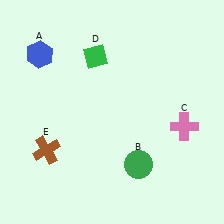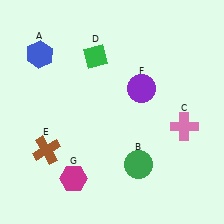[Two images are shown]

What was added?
A purple circle (F), a magenta hexagon (G) were added in Image 2.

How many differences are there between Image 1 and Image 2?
There are 2 differences between the two images.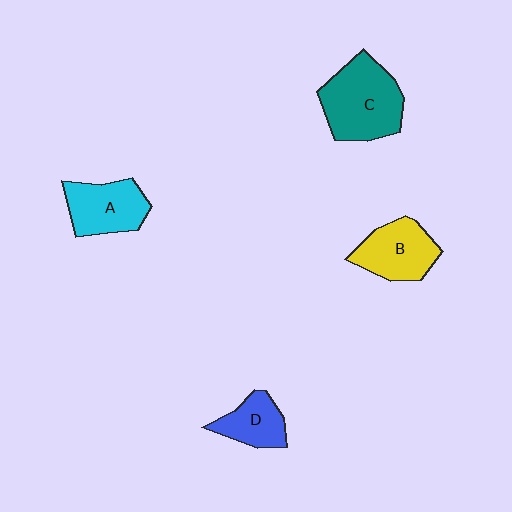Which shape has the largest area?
Shape C (teal).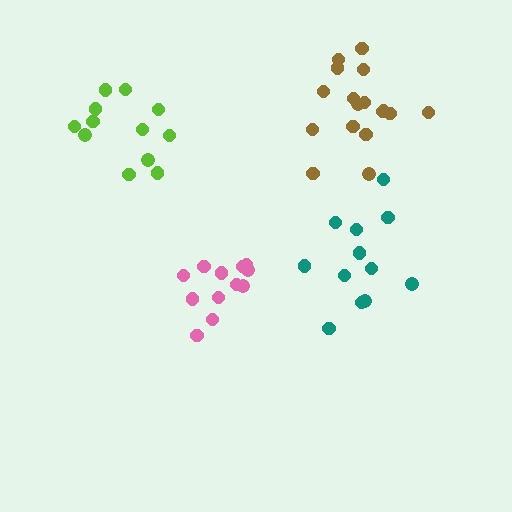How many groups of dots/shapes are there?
There are 4 groups.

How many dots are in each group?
Group 1: 12 dots, Group 2: 12 dots, Group 3: 17 dots, Group 4: 12 dots (53 total).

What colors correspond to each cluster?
The clusters are colored: pink, teal, brown, lime.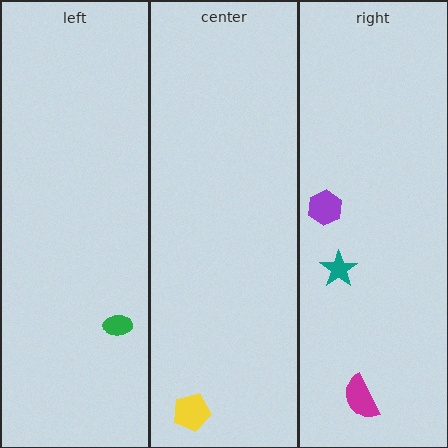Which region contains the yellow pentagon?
The center region.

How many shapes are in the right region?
3.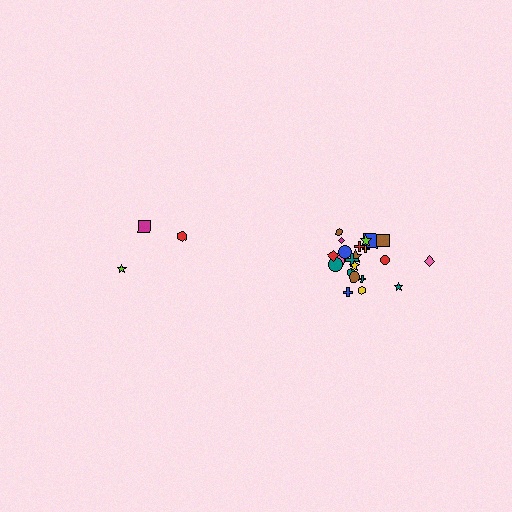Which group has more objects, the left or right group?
The right group.